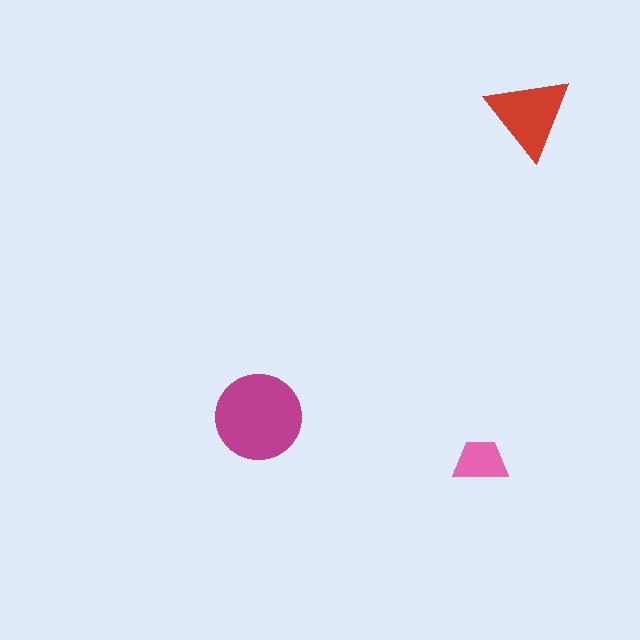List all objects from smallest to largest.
The pink trapezoid, the red triangle, the magenta circle.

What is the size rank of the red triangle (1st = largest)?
2nd.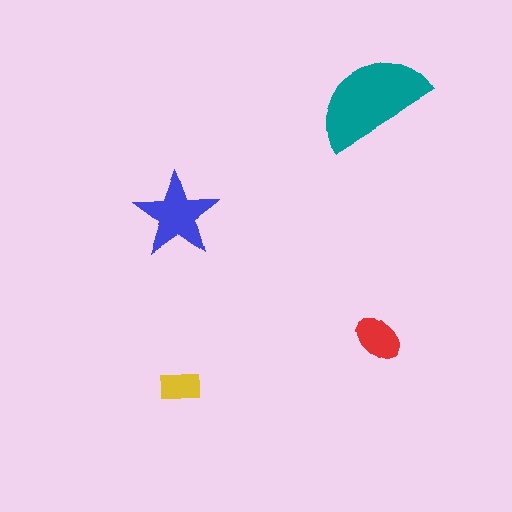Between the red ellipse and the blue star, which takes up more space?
The blue star.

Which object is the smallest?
The yellow rectangle.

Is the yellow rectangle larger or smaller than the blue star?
Smaller.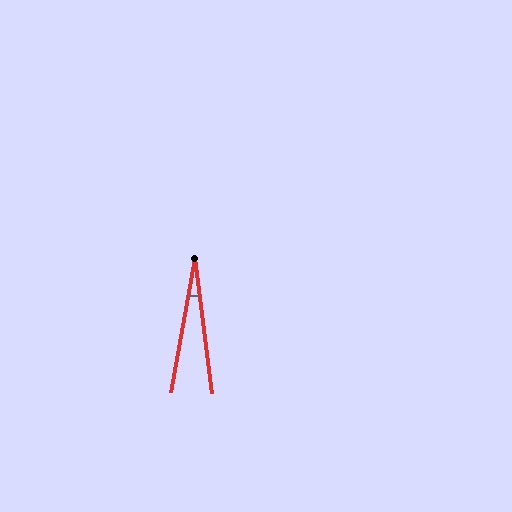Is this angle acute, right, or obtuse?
It is acute.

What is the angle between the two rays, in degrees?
Approximately 18 degrees.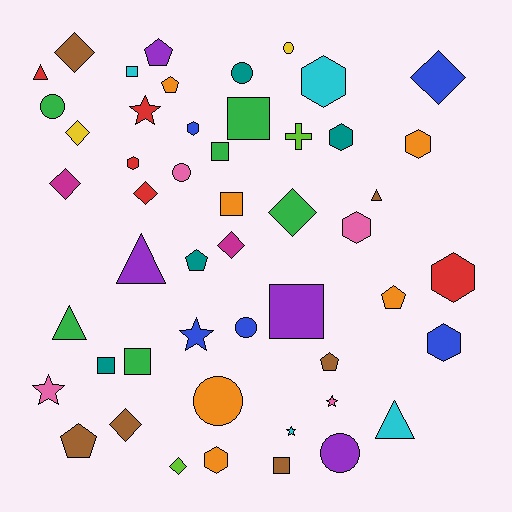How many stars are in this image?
There are 5 stars.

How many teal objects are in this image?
There are 4 teal objects.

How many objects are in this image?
There are 50 objects.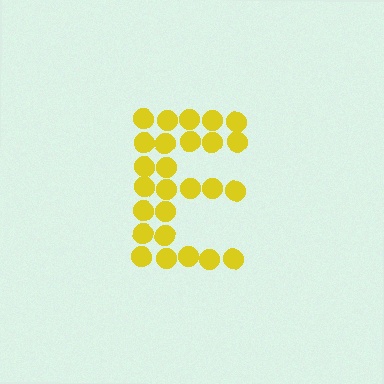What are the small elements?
The small elements are circles.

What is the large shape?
The large shape is the letter E.